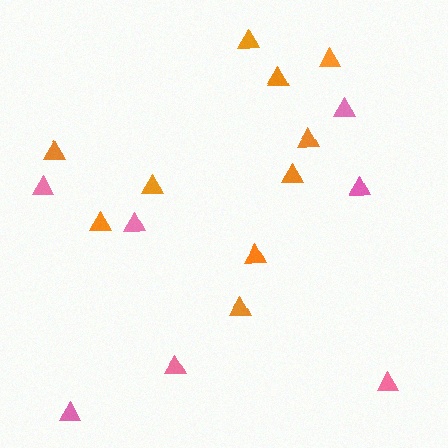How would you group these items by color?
There are 2 groups: one group of orange triangles (10) and one group of pink triangles (7).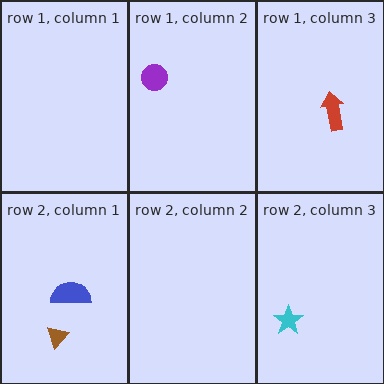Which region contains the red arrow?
The row 1, column 3 region.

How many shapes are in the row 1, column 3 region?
1.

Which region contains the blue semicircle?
The row 2, column 1 region.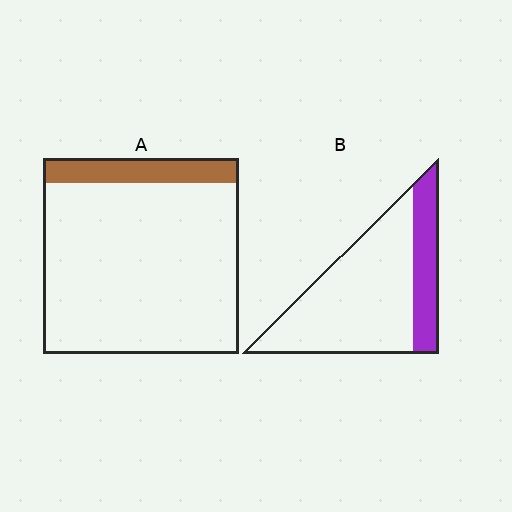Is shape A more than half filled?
No.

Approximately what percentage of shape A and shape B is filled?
A is approximately 15% and B is approximately 25%.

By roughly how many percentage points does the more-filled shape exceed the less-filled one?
By roughly 10 percentage points (B over A).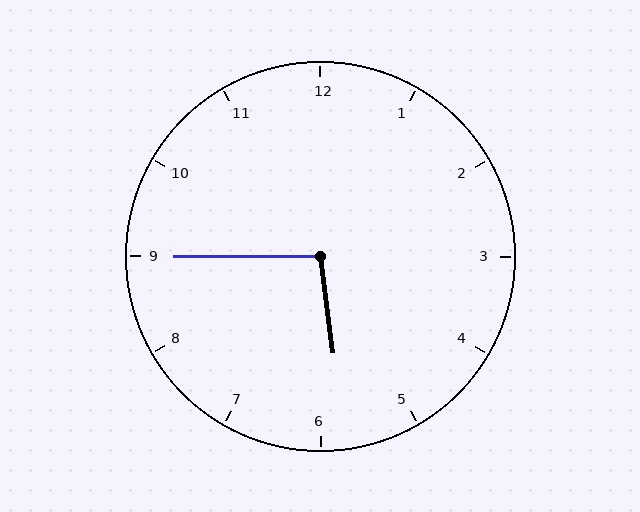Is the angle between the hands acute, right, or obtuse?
It is obtuse.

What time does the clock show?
5:45.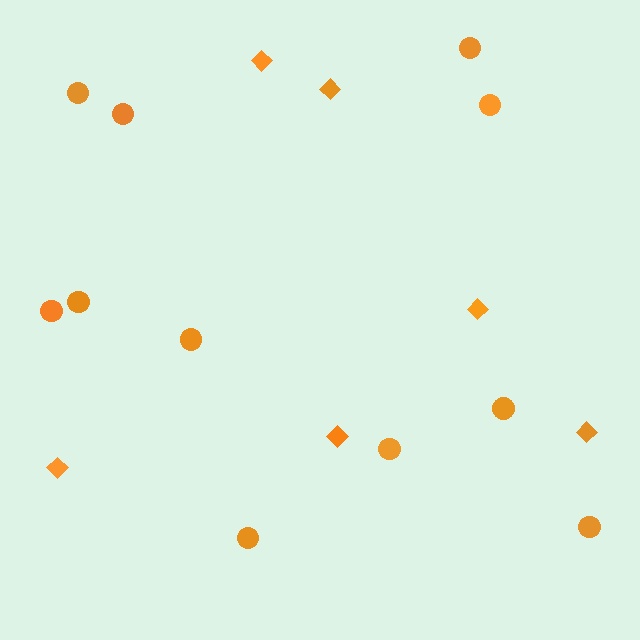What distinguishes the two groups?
There are 2 groups: one group of diamonds (6) and one group of circles (11).